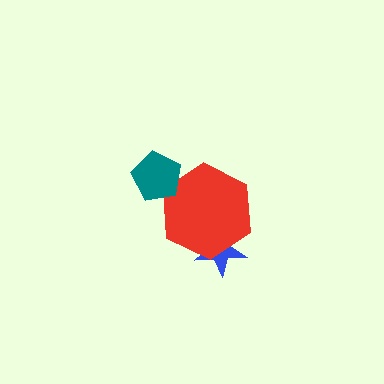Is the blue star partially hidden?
Yes, it is partially covered by another shape.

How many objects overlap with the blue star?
1 object overlaps with the blue star.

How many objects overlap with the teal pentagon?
1 object overlaps with the teal pentagon.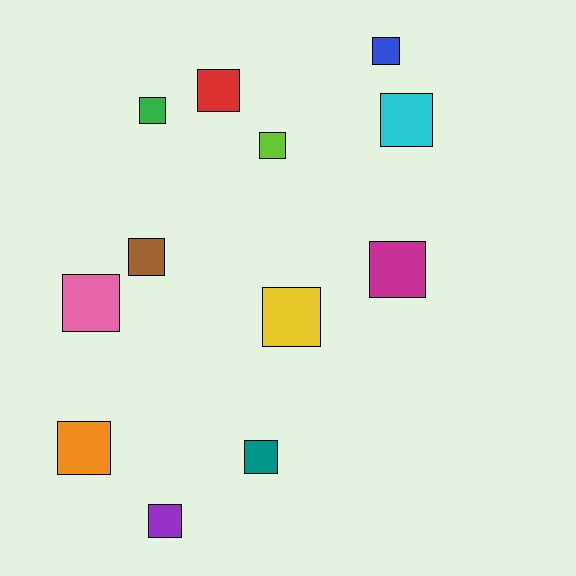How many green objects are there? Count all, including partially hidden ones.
There is 1 green object.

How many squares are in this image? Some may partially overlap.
There are 12 squares.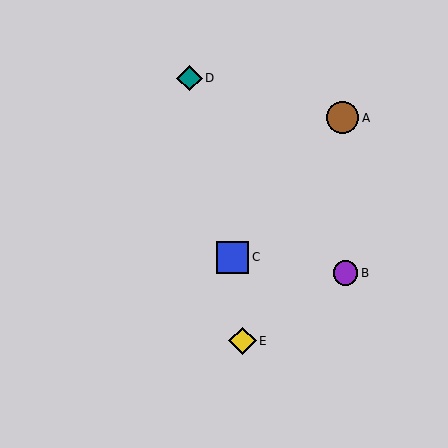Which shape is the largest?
The blue square (labeled C) is the largest.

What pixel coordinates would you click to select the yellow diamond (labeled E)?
Click at (242, 341) to select the yellow diamond E.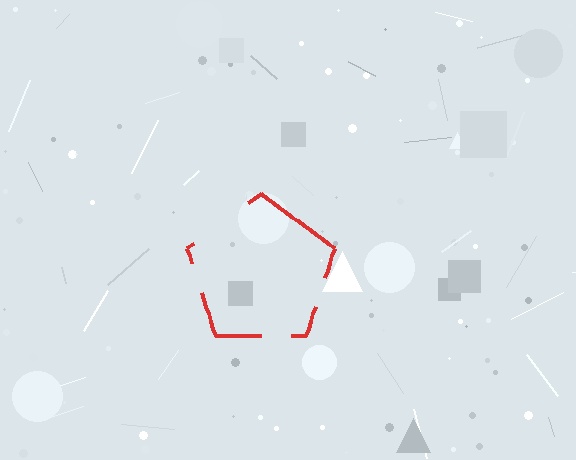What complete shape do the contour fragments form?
The contour fragments form a pentagon.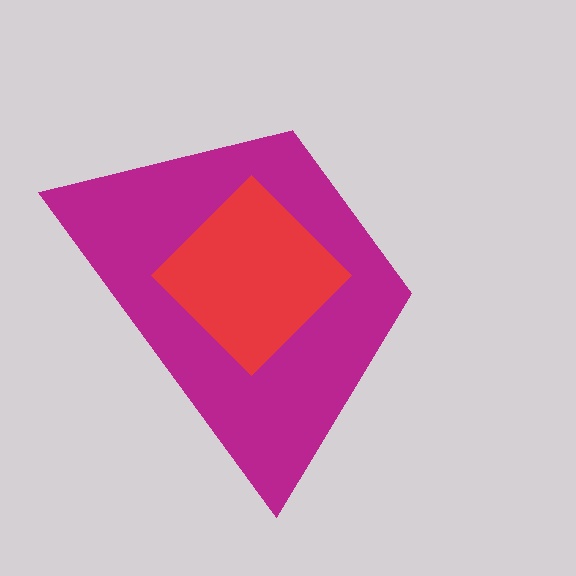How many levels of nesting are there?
2.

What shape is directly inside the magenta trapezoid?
The red diamond.